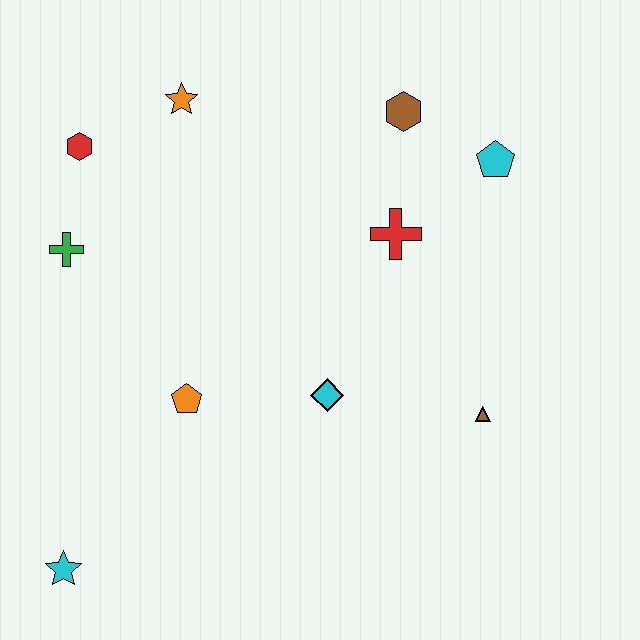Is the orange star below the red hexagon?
No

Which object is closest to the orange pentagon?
The cyan diamond is closest to the orange pentagon.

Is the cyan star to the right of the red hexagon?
No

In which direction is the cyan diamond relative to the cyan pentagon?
The cyan diamond is below the cyan pentagon.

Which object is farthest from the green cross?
The brown triangle is farthest from the green cross.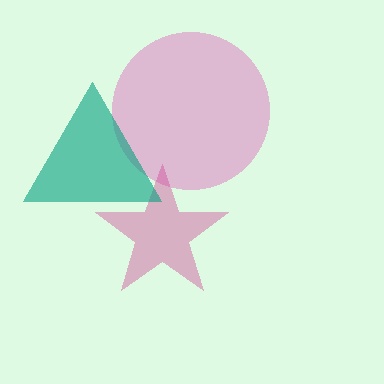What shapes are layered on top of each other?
The layered shapes are: a pink circle, a magenta star, a teal triangle.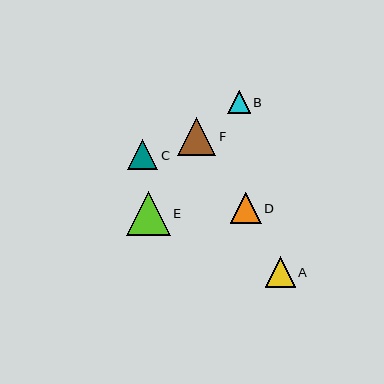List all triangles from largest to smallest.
From largest to smallest: E, F, D, A, C, B.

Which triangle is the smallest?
Triangle B is the smallest with a size of approximately 22 pixels.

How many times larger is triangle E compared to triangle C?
Triangle E is approximately 1.5 times the size of triangle C.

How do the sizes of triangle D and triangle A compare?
Triangle D and triangle A are approximately the same size.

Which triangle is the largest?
Triangle E is the largest with a size of approximately 44 pixels.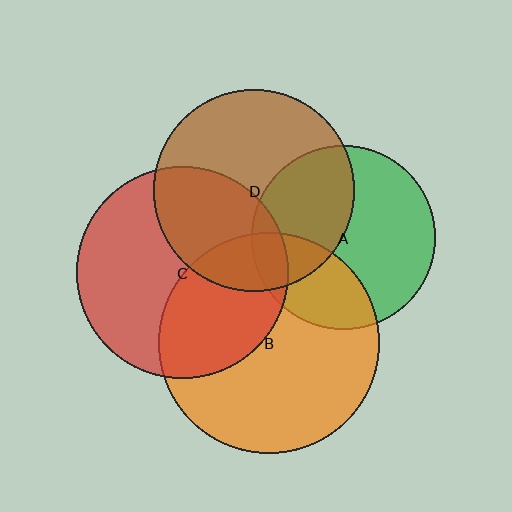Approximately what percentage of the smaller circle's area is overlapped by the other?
Approximately 10%.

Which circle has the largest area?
Circle B (orange).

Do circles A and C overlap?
Yes.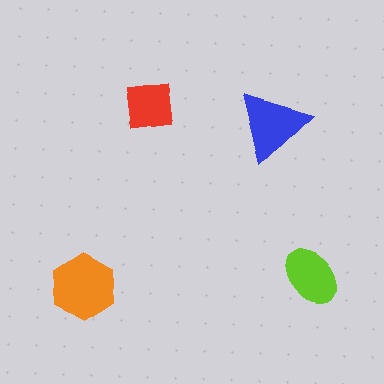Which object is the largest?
The orange hexagon.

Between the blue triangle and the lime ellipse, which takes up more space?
The blue triangle.